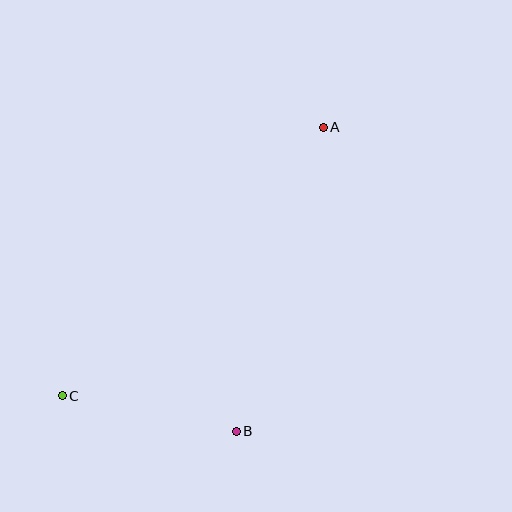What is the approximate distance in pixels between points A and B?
The distance between A and B is approximately 316 pixels.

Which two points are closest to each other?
Points B and C are closest to each other.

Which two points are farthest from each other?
Points A and C are farthest from each other.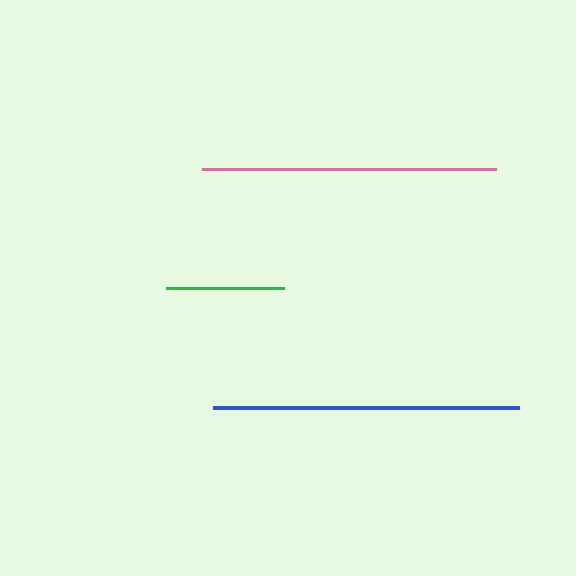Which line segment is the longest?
The blue line is the longest at approximately 306 pixels.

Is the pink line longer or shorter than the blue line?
The blue line is longer than the pink line.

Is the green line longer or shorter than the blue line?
The blue line is longer than the green line.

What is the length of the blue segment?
The blue segment is approximately 306 pixels long.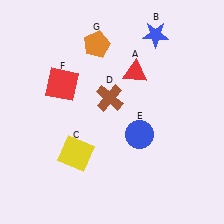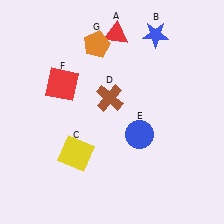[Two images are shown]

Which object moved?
The red triangle (A) moved up.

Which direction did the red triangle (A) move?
The red triangle (A) moved up.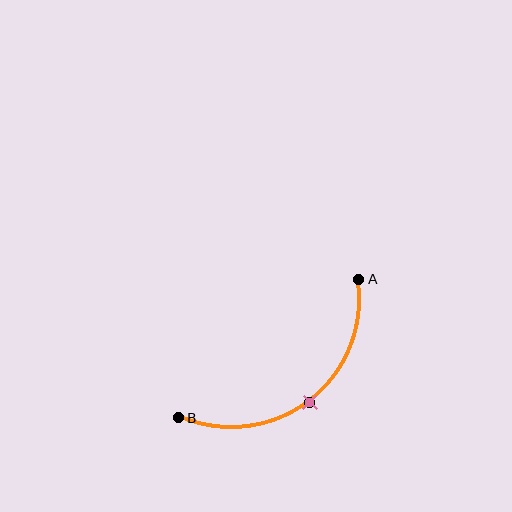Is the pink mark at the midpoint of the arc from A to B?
Yes. The pink mark lies on the arc at equal arc-length from both A and B — it is the arc midpoint.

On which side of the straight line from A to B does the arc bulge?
The arc bulges below and to the right of the straight line connecting A and B.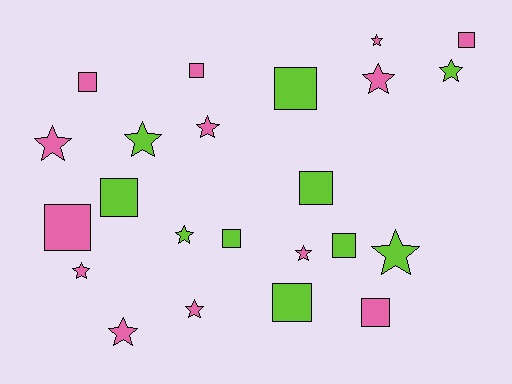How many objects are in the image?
There are 23 objects.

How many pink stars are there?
There are 8 pink stars.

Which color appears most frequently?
Pink, with 13 objects.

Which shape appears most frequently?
Star, with 12 objects.